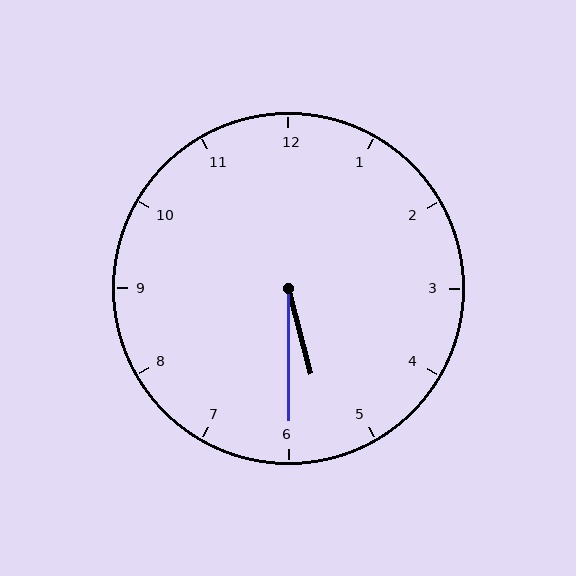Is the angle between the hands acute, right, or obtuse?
It is acute.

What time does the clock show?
5:30.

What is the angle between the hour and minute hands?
Approximately 15 degrees.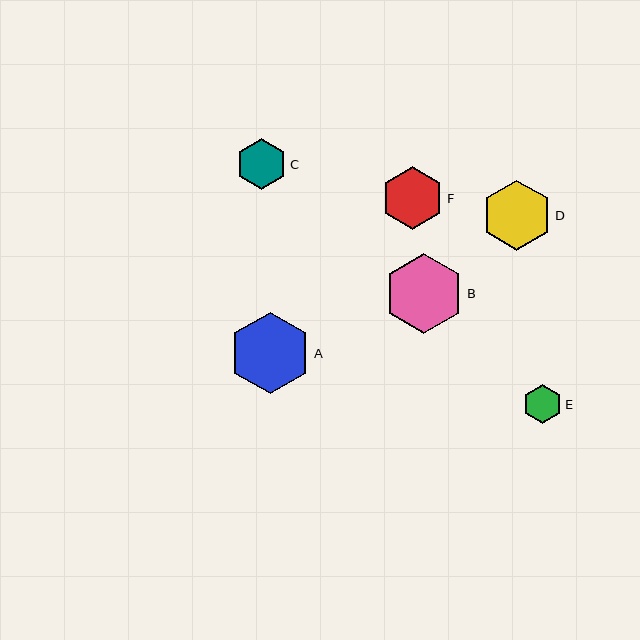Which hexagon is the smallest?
Hexagon E is the smallest with a size of approximately 39 pixels.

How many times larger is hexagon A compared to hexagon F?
Hexagon A is approximately 1.3 times the size of hexagon F.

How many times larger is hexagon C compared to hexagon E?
Hexagon C is approximately 1.3 times the size of hexagon E.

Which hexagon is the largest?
Hexagon A is the largest with a size of approximately 81 pixels.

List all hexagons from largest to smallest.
From largest to smallest: A, B, D, F, C, E.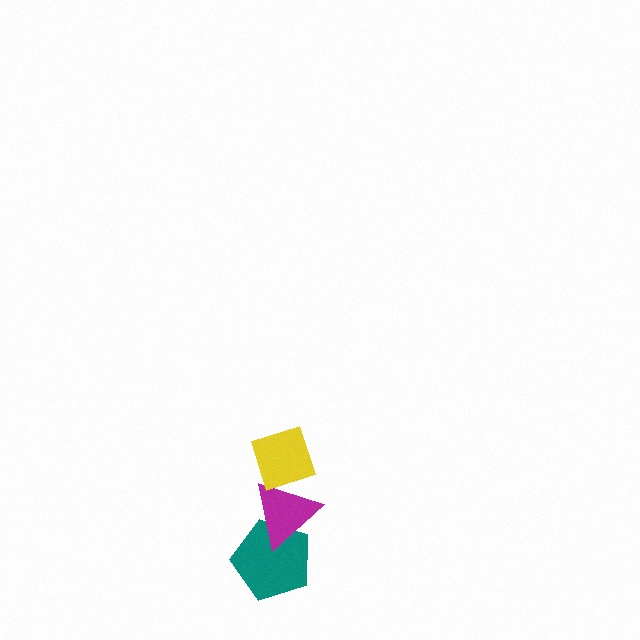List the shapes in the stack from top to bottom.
From top to bottom: the yellow diamond, the magenta triangle, the teal pentagon.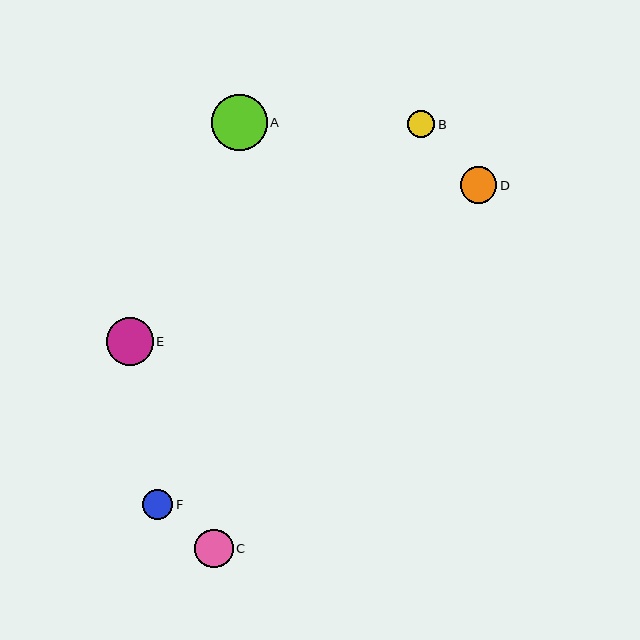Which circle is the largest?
Circle A is the largest with a size of approximately 56 pixels.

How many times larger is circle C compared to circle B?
Circle C is approximately 1.4 times the size of circle B.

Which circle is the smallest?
Circle B is the smallest with a size of approximately 27 pixels.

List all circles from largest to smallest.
From largest to smallest: A, E, C, D, F, B.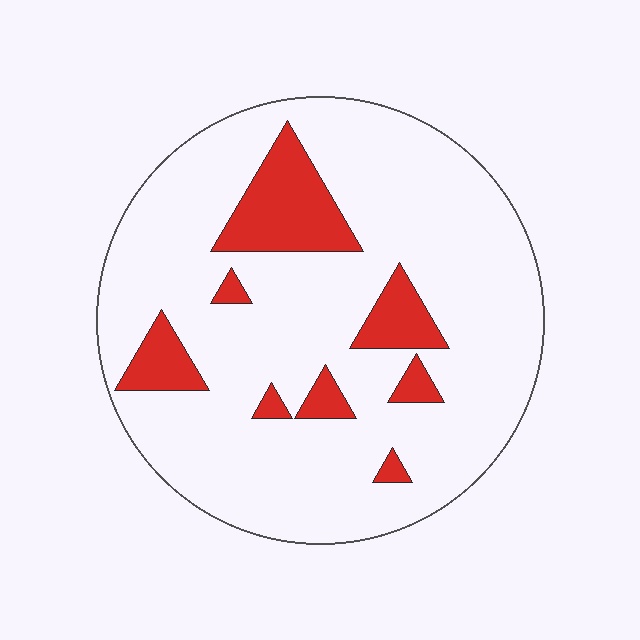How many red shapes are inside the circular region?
8.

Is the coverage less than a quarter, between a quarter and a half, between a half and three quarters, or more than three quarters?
Less than a quarter.